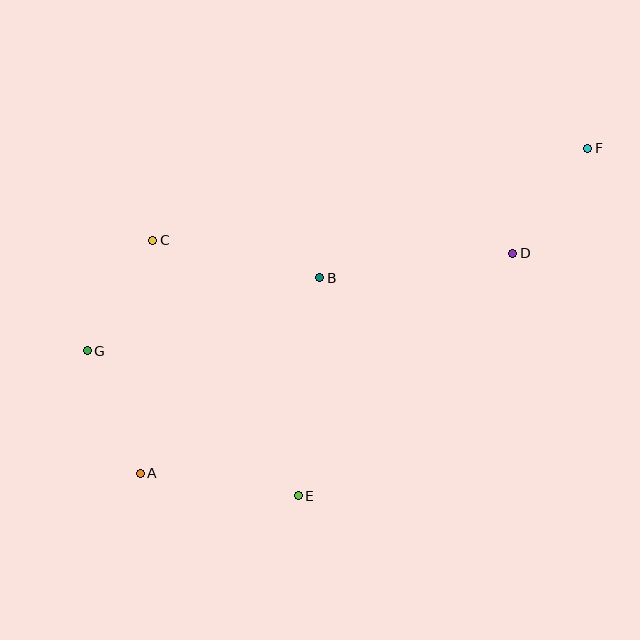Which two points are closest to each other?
Points C and G are closest to each other.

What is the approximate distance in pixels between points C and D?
The distance between C and D is approximately 360 pixels.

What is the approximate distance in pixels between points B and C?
The distance between B and C is approximately 171 pixels.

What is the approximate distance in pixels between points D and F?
The distance between D and F is approximately 129 pixels.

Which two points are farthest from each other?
Points A and F are farthest from each other.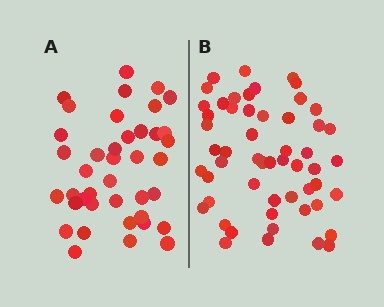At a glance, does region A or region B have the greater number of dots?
Region B (the right region) has more dots.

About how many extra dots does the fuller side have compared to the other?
Region B has approximately 15 more dots than region A.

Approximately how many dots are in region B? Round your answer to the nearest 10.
About 50 dots. (The exact count is 54, which rounds to 50.)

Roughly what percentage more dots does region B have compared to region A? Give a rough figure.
About 35% more.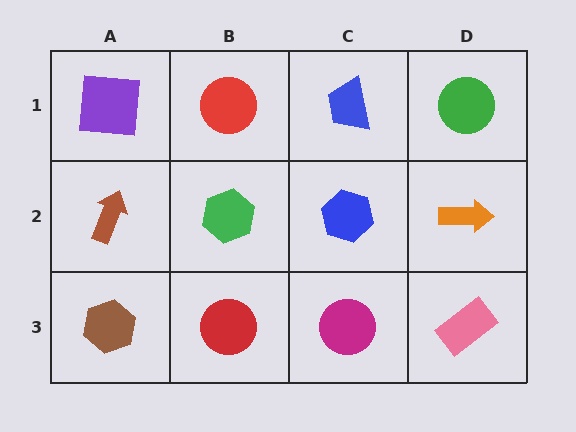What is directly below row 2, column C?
A magenta circle.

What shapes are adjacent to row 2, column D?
A green circle (row 1, column D), a pink rectangle (row 3, column D), a blue hexagon (row 2, column C).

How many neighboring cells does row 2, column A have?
3.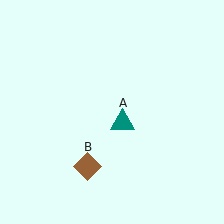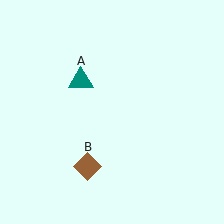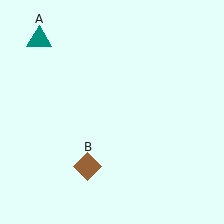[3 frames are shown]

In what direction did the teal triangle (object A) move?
The teal triangle (object A) moved up and to the left.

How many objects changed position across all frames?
1 object changed position: teal triangle (object A).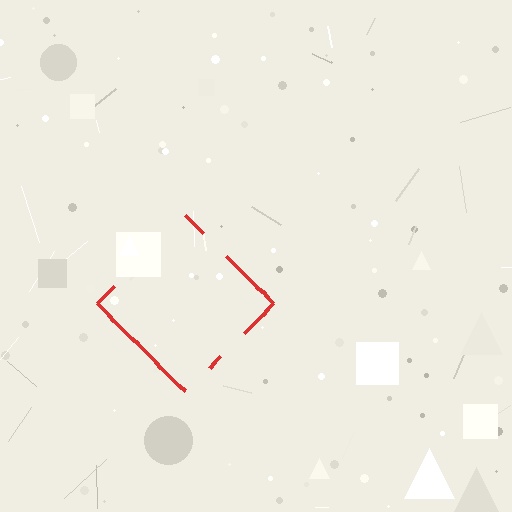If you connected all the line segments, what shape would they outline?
They would outline a diamond.